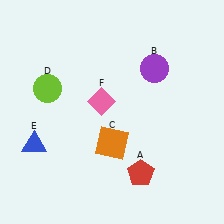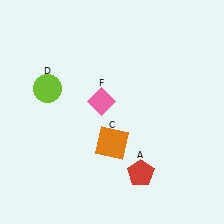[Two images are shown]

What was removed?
The blue triangle (E), the purple circle (B) were removed in Image 2.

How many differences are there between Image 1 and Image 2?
There are 2 differences between the two images.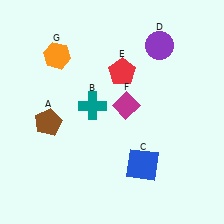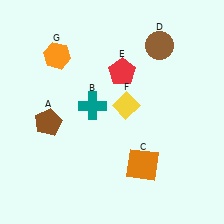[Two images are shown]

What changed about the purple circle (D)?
In Image 1, D is purple. In Image 2, it changed to brown.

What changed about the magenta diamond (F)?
In Image 1, F is magenta. In Image 2, it changed to yellow.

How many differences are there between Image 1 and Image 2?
There are 3 differences between the two images.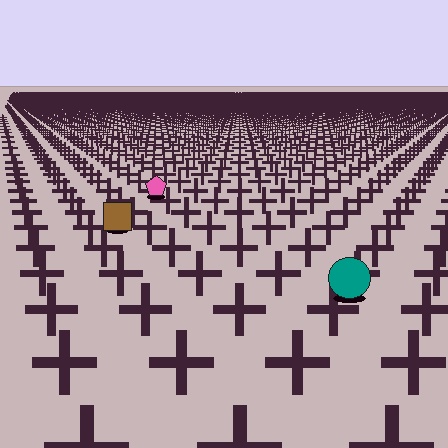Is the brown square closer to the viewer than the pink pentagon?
Yes. The brown square is closer — you can tell from the texture gradient: the ground texture is coarser near it.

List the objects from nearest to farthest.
From nearest to farthest: the teal circle, the brown square, the pink pentagon.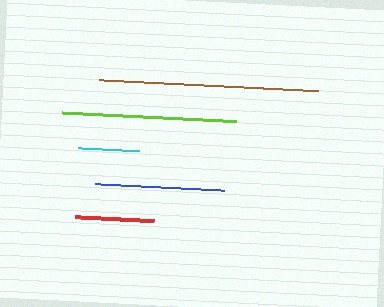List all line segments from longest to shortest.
From longest to shortest: brown, lime, blue, red, cyan.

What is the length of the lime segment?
The lime segment is approximately 174 pixels long.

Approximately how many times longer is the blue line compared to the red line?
The blue line is approximately 1.6 times the length of the red line.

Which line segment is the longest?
The brown line is the longest at approximately 220 pixels.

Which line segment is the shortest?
The cyan line is the shortest at approximately 60 pixels.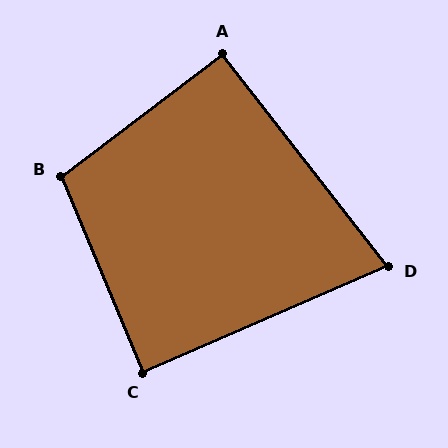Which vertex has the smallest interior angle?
D, at approximately 75 degrees.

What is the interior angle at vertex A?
Approximately 91 degrees (approximately right).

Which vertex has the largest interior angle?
B, at approximately 105 degrees.